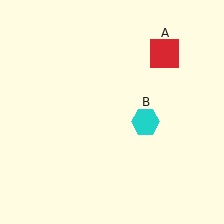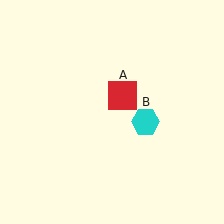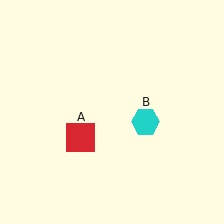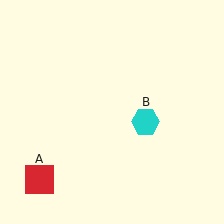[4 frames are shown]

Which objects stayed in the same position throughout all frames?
Cyan hexagon (object B) remained stationary.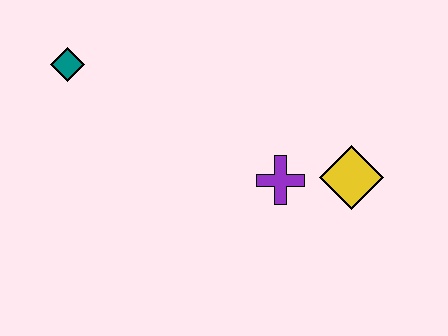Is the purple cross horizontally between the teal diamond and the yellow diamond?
Yes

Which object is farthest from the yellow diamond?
The teal diamond is farthest from the yellow diamond.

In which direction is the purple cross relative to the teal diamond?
The purple cross is to the right of the teal diamond.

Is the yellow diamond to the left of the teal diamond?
No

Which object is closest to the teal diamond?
The purple cross is closest to the teal diamond.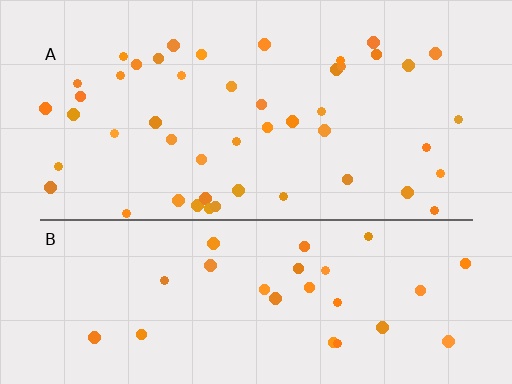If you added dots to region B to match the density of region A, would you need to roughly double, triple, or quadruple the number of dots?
Approximately double.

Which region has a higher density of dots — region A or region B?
A (the top).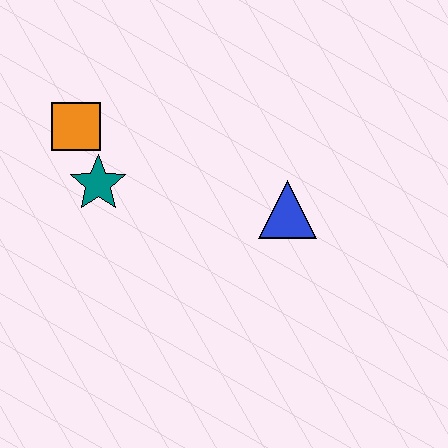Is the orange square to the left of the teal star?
Yes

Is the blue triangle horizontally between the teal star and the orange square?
No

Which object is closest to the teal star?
The orange square is closest to the teal star.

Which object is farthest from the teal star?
The blue triangle is farthest from the teal star.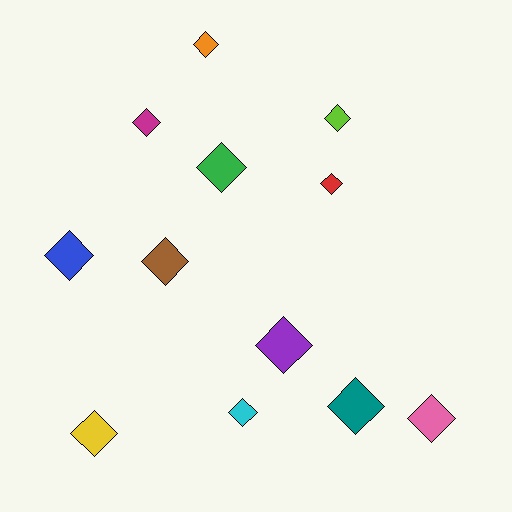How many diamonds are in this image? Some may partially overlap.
There are 12 diamonds.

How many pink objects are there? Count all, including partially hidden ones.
There is 1 pink object.